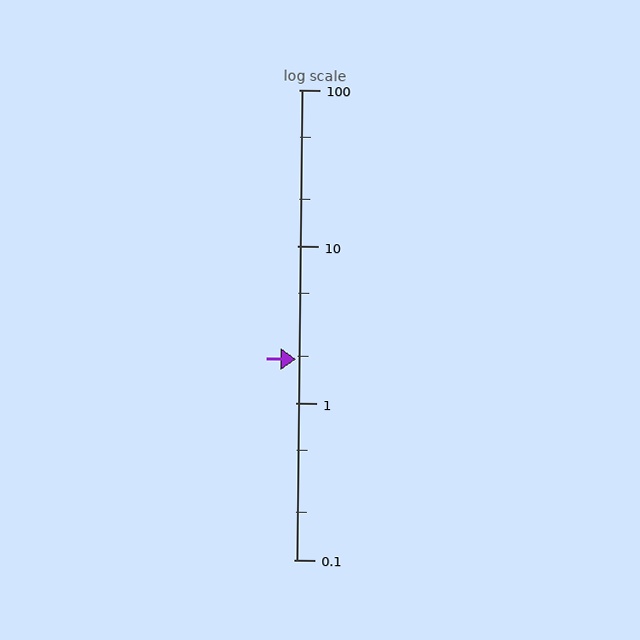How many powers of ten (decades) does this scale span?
The scale spans 3 decades, from 0.1 to 100.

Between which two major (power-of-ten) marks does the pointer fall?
The pointer is between 1 and 10.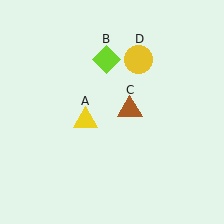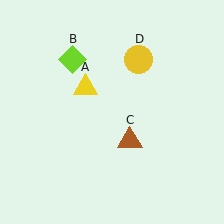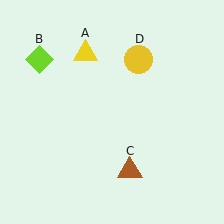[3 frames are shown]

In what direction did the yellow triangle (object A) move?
The yellow triangle (object A) moved up.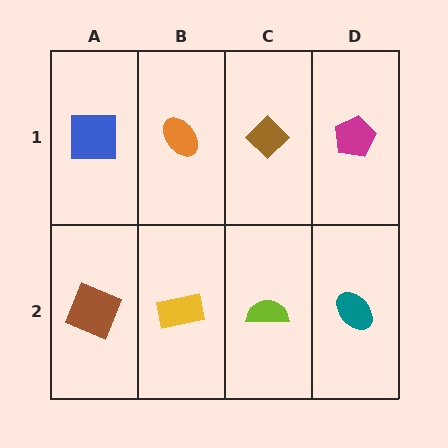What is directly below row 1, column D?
A teal ellipse.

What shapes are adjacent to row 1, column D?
A teal ellipse (row 2, column D), a brown diamond (row 1, column C).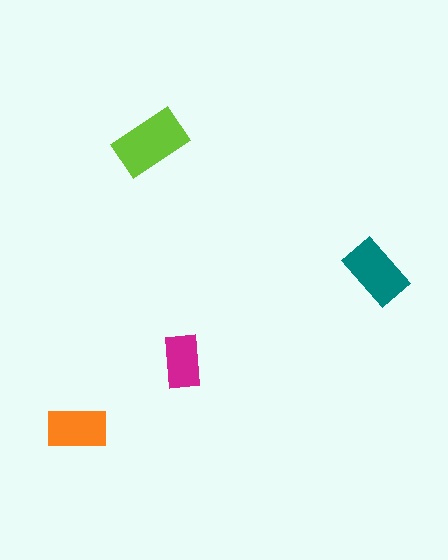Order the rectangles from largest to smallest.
the lime one, the teal one, the orange one, the magenta one.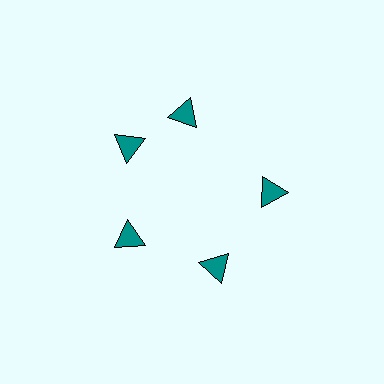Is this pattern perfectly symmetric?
No. The 5 teal triangles are arranged in a ring, but one element near the 1 o'clock position is rotated out of alignment along the ring, breaking the 5-fold rotational symmetry.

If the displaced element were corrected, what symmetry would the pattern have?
It would have 5-fold rotational symmetry — the pattern would map onto itself every 72 degrees.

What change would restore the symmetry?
The symmetry would be restored by rotating it back into even spacing with its neighbors so that all 5 triangles sit at equal angles and equal distance from the center.